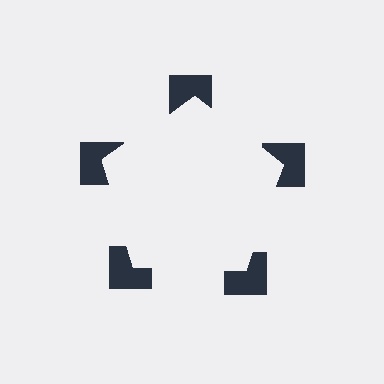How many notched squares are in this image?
There are 5 — one at each vertex of the illusory pentagon.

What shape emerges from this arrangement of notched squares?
An illusory pentagon — its edges are inferred from the aligned wedge cuts in the notched squares, not physically drawn.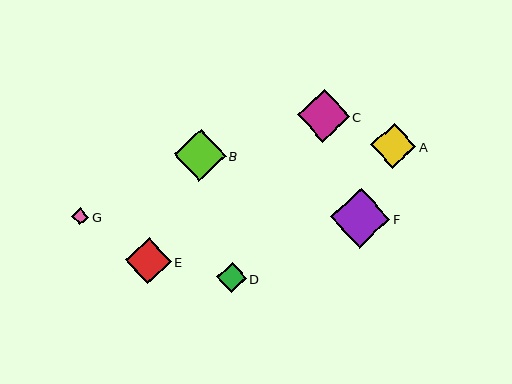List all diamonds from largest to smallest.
From largest to smallest: F, C, B, E, A, D, G.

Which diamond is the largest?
Diamond F is the largest with a size of approximately 59 pixels.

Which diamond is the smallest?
Diamond G is the smallest with a size of approximately 17 pixels.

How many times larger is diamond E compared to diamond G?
Diamond E is approximately 2.7 times the size of diamond G.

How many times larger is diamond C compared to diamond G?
Diamond C is approximately 3.1 times the size of diamond G.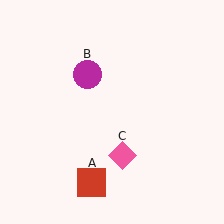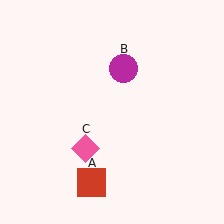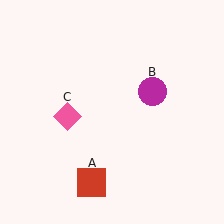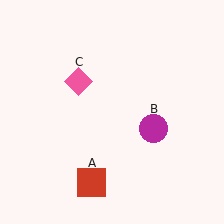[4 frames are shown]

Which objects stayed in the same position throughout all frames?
Red square (object A) remained stationary.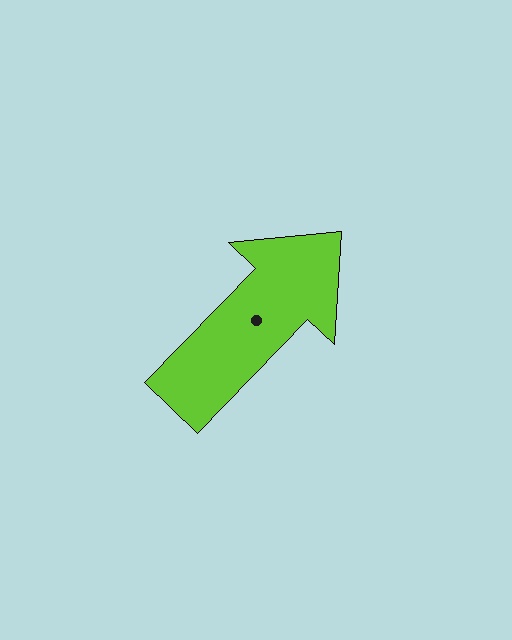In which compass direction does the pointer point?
Northeast.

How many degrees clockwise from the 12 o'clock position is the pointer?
Approximately 44 degrees.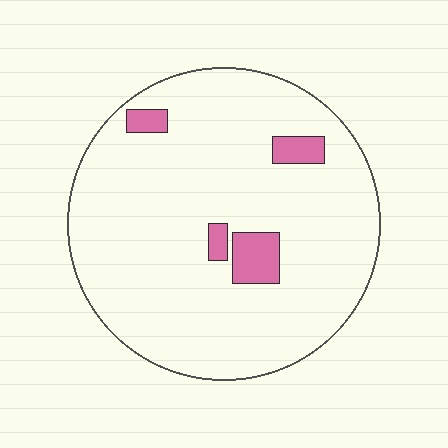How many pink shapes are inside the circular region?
4.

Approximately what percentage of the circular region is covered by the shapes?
Approximately 5%.